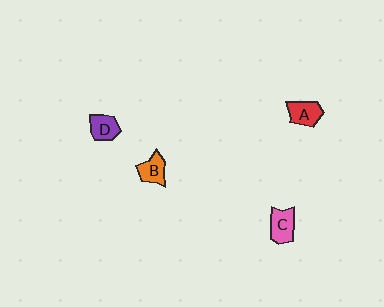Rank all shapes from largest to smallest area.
From largest to smallest: C (pink), A (red), B (orange), D (purple).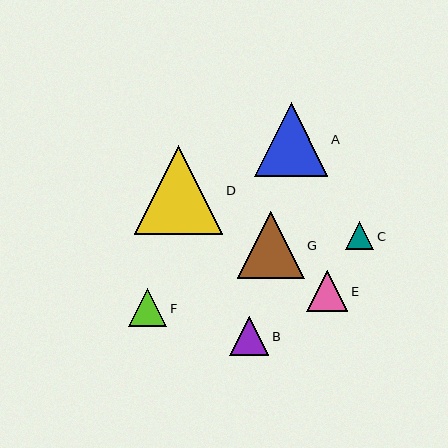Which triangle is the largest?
Triangle D is the largest with a size of approximately 89 pixels.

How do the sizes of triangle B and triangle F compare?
Triangle B and triangle F are approximately the same size.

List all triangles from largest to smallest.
From largest to smallest: D, A, G, E, B, F, C.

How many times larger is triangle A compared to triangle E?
Triangle A is approximately 1.8 times the size of triangle E.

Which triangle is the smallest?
Triangle C is the smallest with a size of approximately 28 pixels.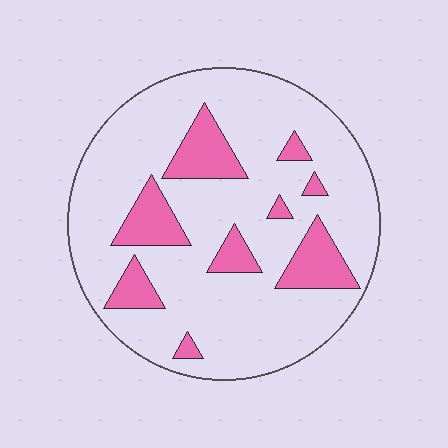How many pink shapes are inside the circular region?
9.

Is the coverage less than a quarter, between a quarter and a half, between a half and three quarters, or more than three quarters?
Less than a quarter.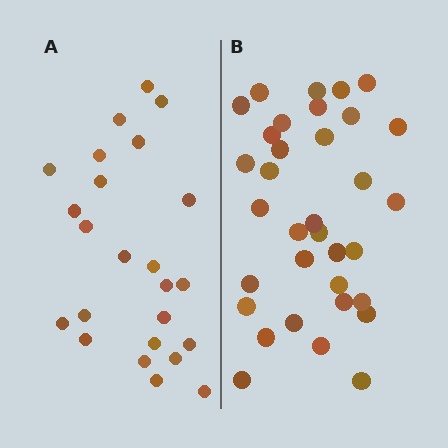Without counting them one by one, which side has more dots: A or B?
Region B (the right region) has more dots.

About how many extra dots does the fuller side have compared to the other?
Region B has roughly 10 or so more dots than region A.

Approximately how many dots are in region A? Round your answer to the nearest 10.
About 20 dots. (The exact count is 24, which rounds to 20.)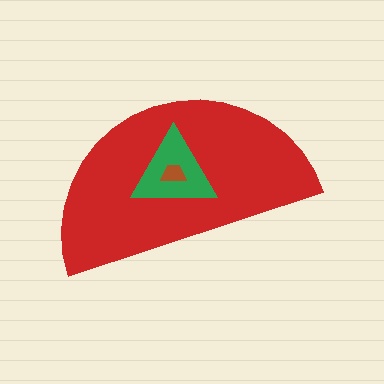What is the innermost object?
The brown trapezoid.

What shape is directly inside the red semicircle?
The green triangle.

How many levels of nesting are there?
3.